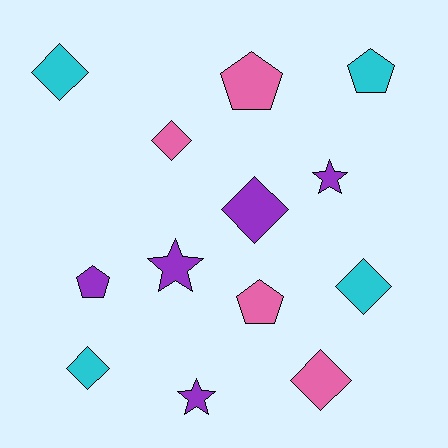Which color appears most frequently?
Purple, with 5 objects.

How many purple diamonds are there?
There is 1 purple diamond.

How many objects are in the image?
There are 13 objects.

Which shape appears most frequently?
Diamond, with 6 objects.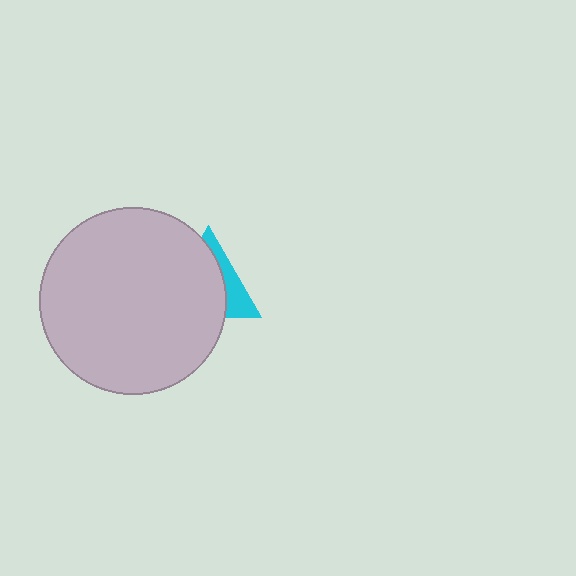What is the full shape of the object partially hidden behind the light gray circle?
The partially hidden object is a cyan triangle.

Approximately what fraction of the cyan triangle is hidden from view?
Roughly 69% of the cyan triangle is hidden behind the light gray circle.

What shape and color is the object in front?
The object in front is a light gray circle.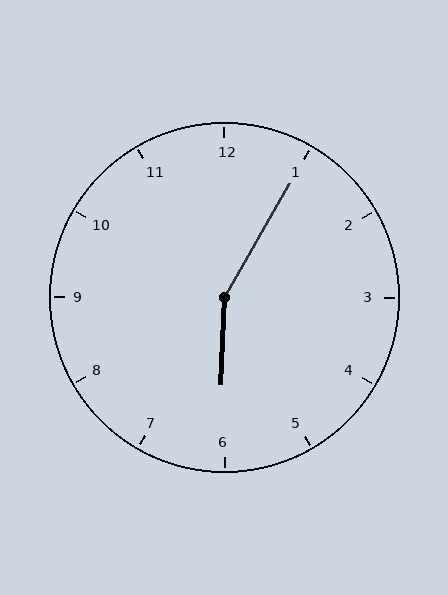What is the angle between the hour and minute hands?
Approximately 152 degrees.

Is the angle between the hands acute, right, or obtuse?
It is obtuse.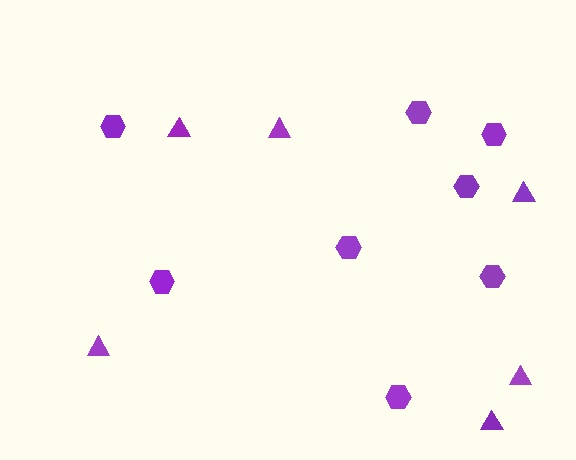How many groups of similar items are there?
There are 2 groups: one group of hexagons (8) and one group of triangles (6).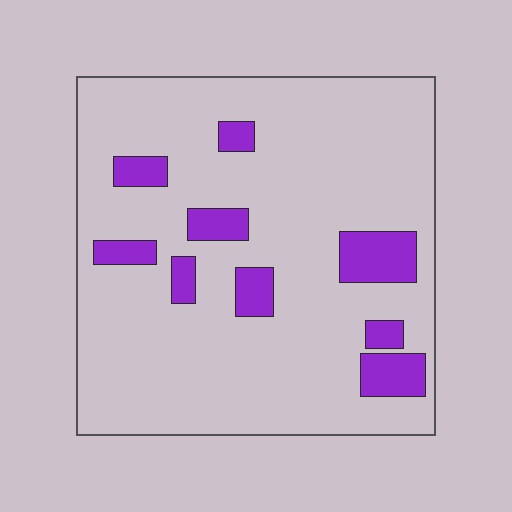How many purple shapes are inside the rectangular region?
9.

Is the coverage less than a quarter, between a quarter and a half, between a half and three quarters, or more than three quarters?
Less than a quarter.